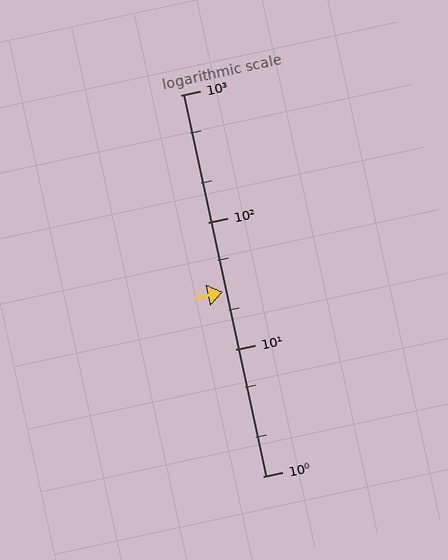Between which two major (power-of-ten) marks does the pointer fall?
The pointer is between 10 and 100.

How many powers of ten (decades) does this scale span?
The scale spans 3 decades, from 1 to 1000.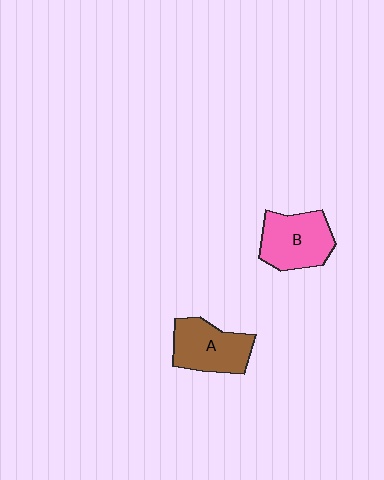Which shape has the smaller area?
Shape A (brown).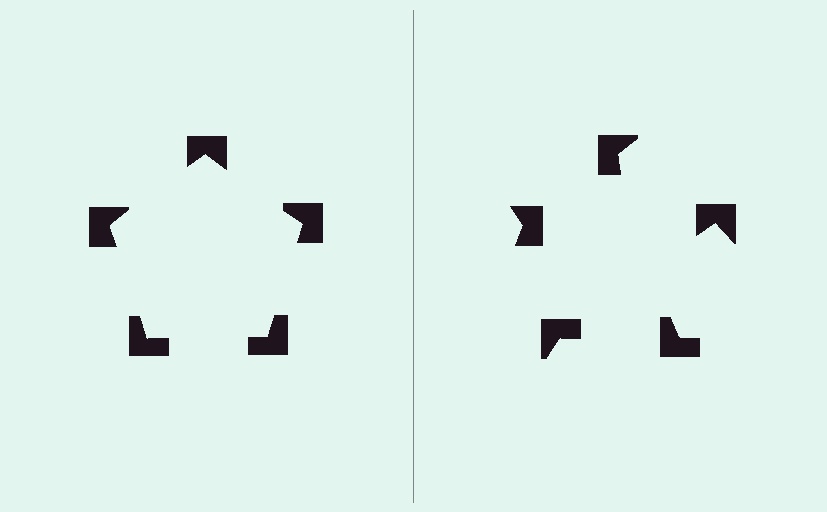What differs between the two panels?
The notched squares are positioned identically on both sides; only the wedge orientations differ. On the left they align to a pentagon; on the right they are misaligned.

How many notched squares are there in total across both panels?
10 — 5 on each side.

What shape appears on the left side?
An illusory pentagon.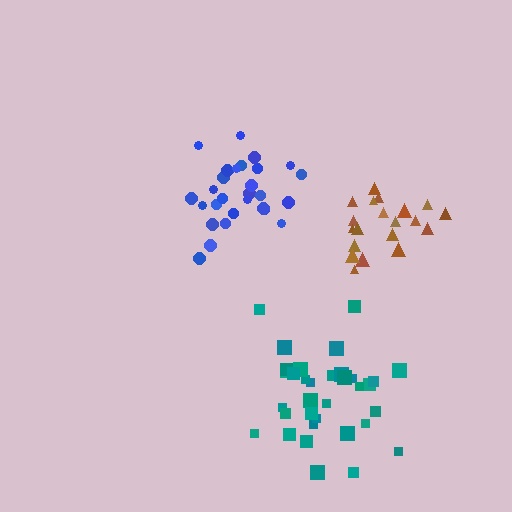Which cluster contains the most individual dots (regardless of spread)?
Teal (34).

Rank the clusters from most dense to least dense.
blue, brown, teal.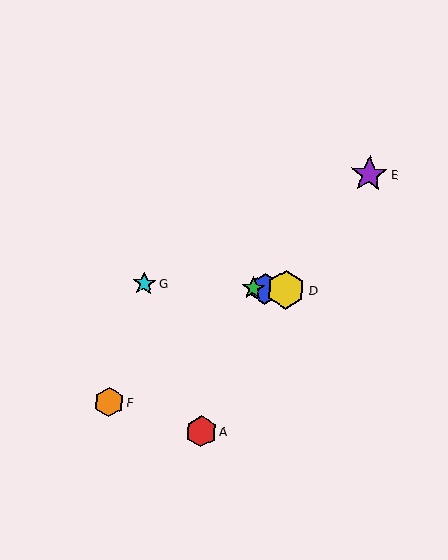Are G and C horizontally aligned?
Yes, both are at y≈283.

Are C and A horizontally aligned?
No, C is at y≈288 and A is at y≈431.